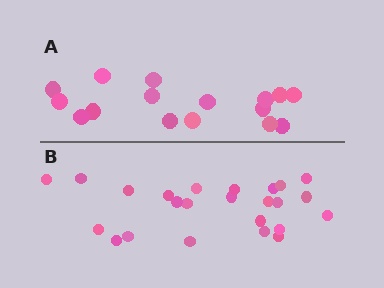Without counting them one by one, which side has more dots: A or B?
Region B (the bottom region) has more dots.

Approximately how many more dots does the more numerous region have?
Region B has roughly 8 or so more dots than region A.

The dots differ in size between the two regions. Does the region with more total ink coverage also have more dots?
No. Region A has more total ink coverage because its dots are larger, but region B actually contains more individual dots. Total area can be misleading — the number of items is what matters here.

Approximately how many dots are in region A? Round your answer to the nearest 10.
About 20 dots. (The exact count is 16, which rounds to 20.)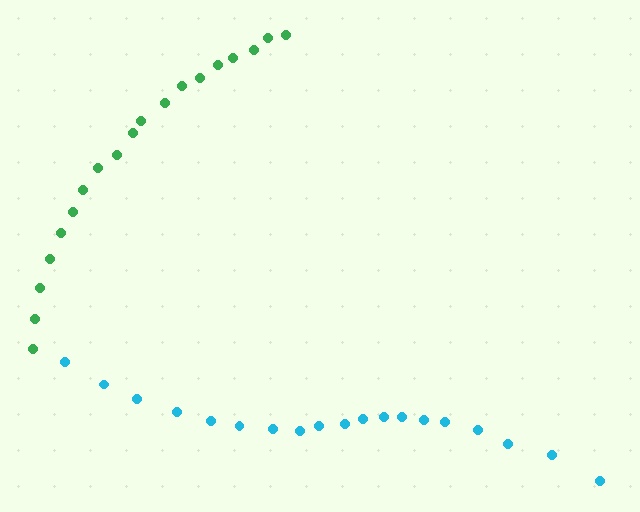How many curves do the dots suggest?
There are 2 distinct paths.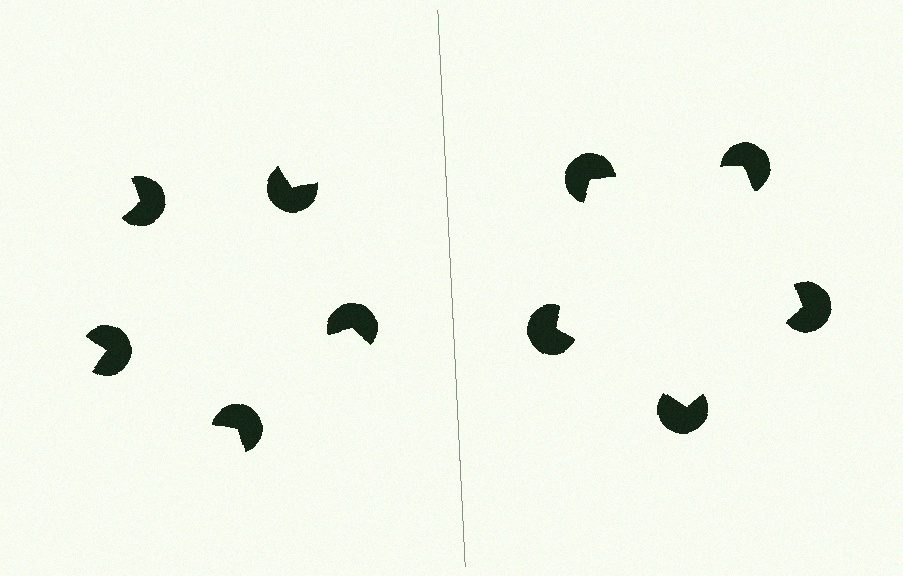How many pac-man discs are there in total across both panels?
10 — 5 on each side.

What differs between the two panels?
The pac-man discs are positioned identically on both sides; only the wedge orientations differ. On the right they align to a pentagon; on the left they are misaligned.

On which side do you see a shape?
An illusory pentagon appears on the right side. On the left side the wedge cuts are rotated, so no coherent shape forms.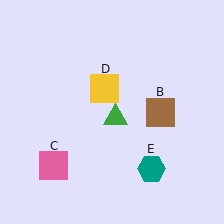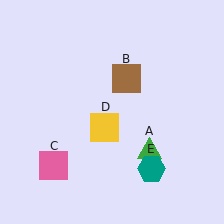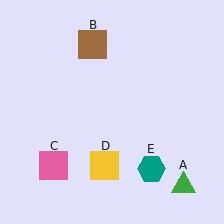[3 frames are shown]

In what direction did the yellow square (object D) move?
The yellow square (object D) moved down.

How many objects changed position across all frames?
3 objects changed position: green triangle (object A), brown square (object B), yellow square (object D).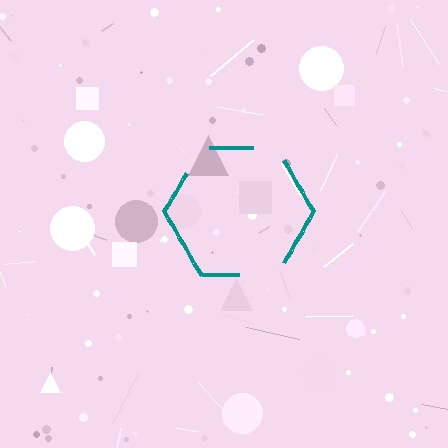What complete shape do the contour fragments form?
The contour fragments form a hexagon.